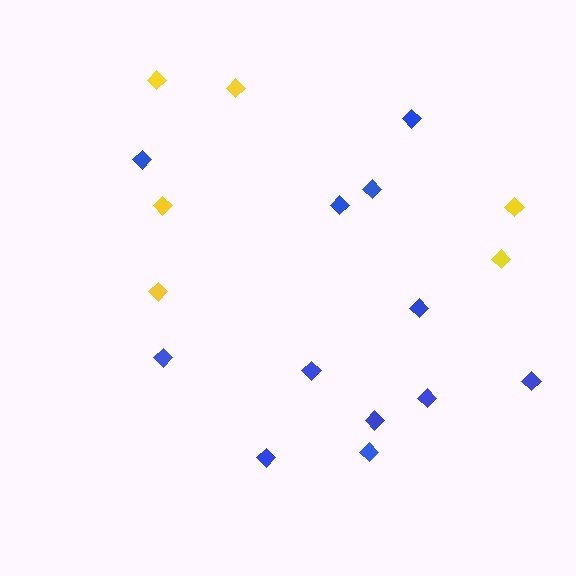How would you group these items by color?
There are 2 groups: one group of yellow diamonds (6) and one group of blue diamonds (12).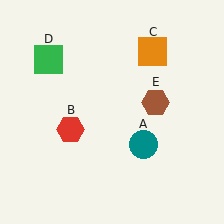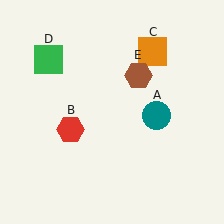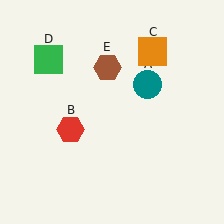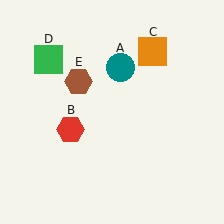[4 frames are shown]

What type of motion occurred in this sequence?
The teal circle (object A), brown hexagon (object E) rotated counterclockwise around the center of the scene.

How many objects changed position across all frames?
2 objects changed position: teal circle (object A), brown hexagon (object E).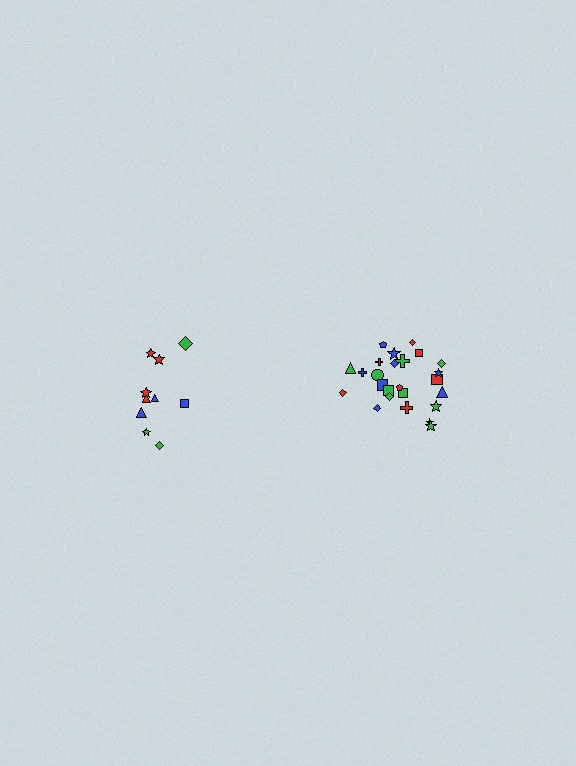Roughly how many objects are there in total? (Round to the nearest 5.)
Roughly 35 objects in total.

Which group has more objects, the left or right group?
The right group.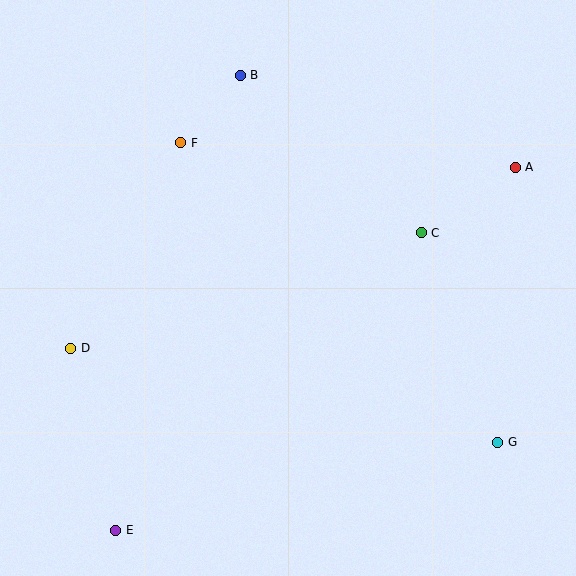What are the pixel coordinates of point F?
Point F is at (181, 143).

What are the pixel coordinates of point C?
Point C is at (421, 233).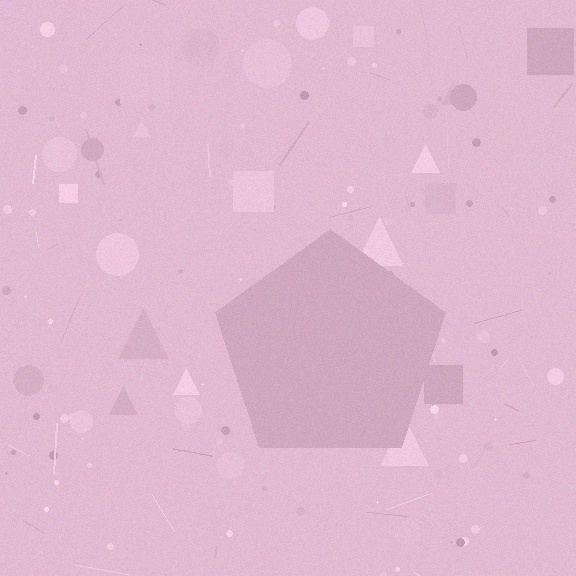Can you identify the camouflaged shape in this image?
The camouflaged shape is a pentagon.